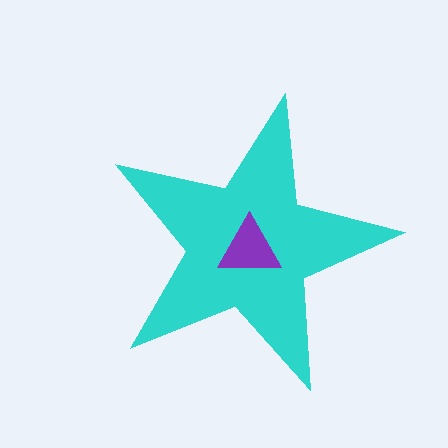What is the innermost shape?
The purple triangle.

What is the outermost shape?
The cyan star.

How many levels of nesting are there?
2.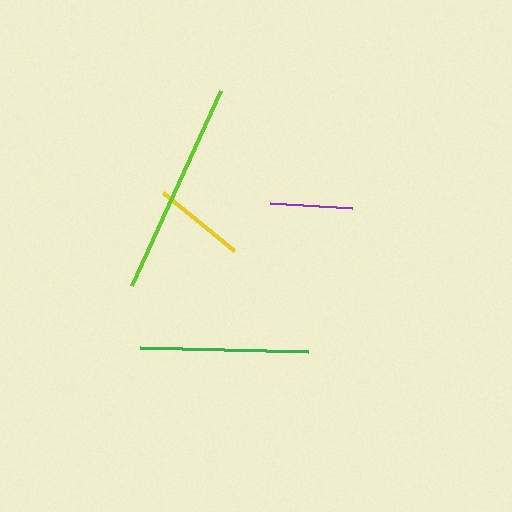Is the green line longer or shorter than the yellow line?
The green line is longer than the yellow line.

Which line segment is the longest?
The lime line is the longest at approximately 214 pixels.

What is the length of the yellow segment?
The yellow segment is approximately 92 pixels long.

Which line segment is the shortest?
The purple line is the shortest at approximately 82 pixels.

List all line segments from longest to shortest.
From longest to shortest: lime, green, yellow, purple.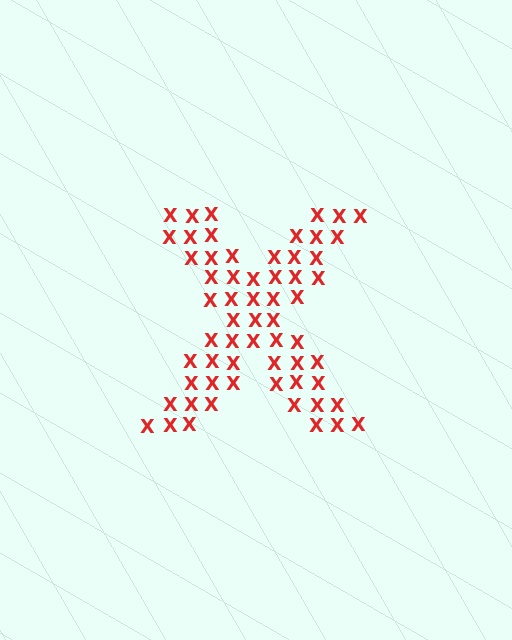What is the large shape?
The large shape is the letter X.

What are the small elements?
The small elements are letter X's.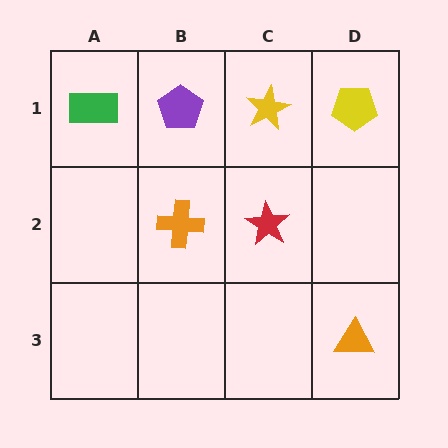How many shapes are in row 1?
4 shapes.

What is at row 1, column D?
A yellow pentagon.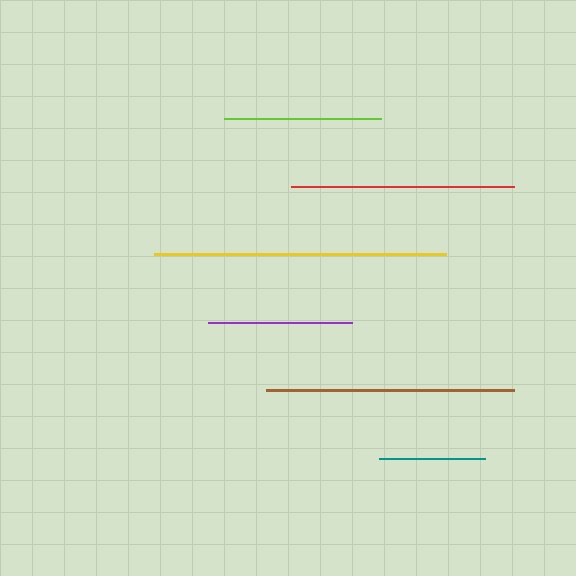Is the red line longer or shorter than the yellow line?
The yellow line is longer than the red line.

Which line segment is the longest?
The yellow line is the longest at approximately 293 pixels.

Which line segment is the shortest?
The teal line is the shortest at approximately 106 pixels.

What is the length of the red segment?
The red segment is approximately 224 pixels long.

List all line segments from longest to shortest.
From longest to shortest: yellow, brown, red, lime, purple, teal.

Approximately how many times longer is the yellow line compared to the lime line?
The yellow line is approximately 1.9 times the length of the lime line.